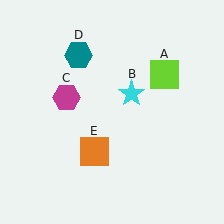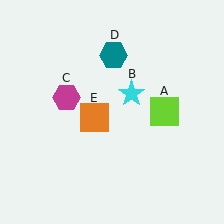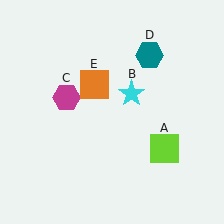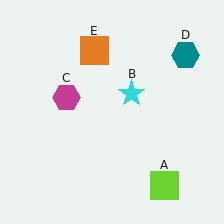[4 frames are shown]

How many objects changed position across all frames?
3 objects changed position: lime square (object A), teal hexagon (object D), orange square (object E).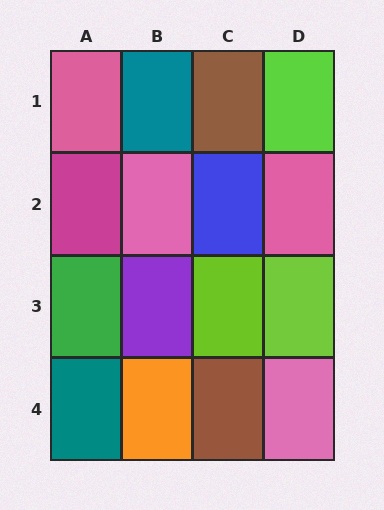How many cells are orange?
1 cell is orange.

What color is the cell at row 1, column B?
Teal.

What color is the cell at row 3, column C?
Lime.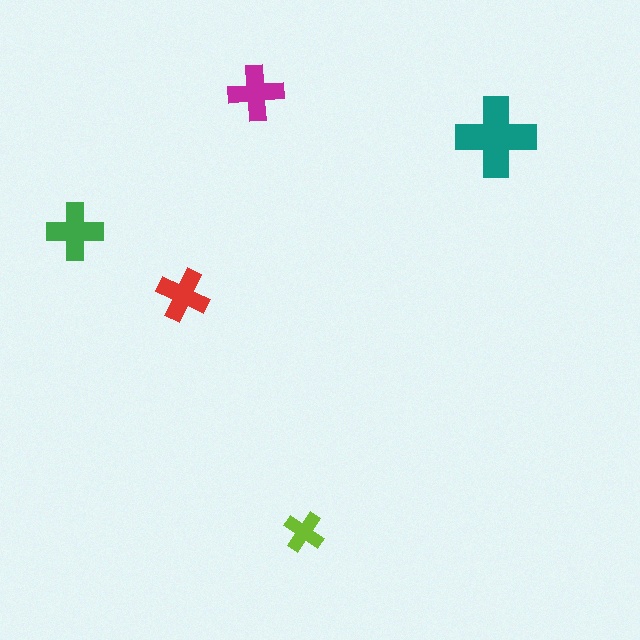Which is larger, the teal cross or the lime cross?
The teal one.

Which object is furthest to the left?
The green cross is leftmost.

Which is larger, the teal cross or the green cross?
The teal one.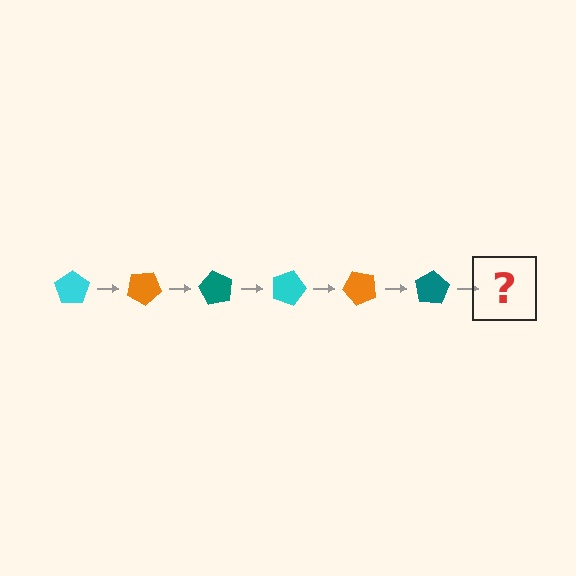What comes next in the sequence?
The next element should be a cyan pentagon, rotated 180 degrees from the start.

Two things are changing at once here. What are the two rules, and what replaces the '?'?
The two rules are that it rotates 30 degrees each step and the color cycles through cyan, orange, and teal. The '?' should be a cyan pentagon, rotated 180 degrees from the start.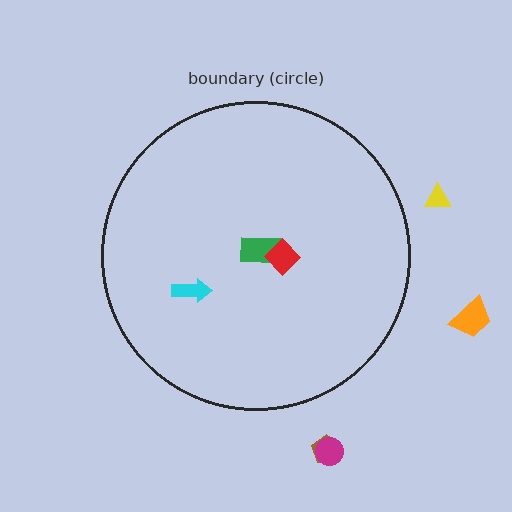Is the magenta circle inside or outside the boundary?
Outside.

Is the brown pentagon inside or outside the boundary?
Outside.